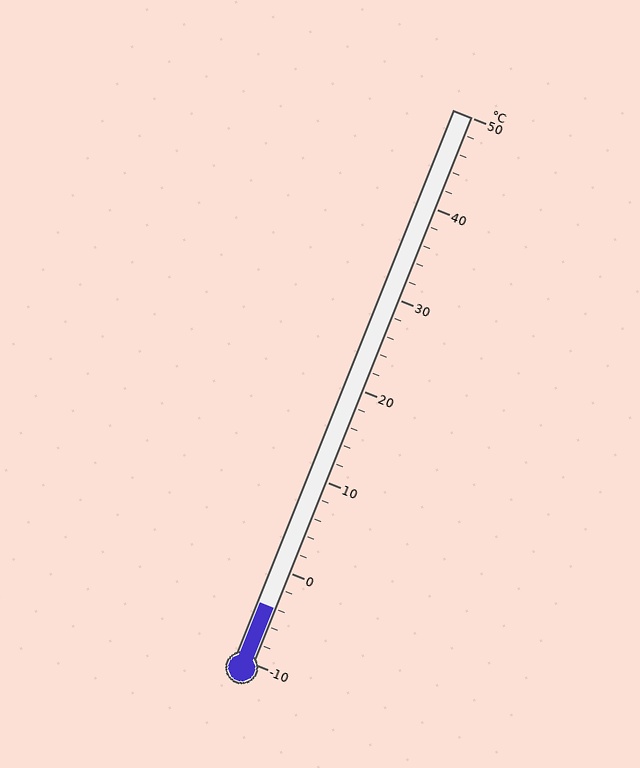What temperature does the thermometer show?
The thermometer shows approximately -4°C.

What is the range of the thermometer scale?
The thermometer scale ranges from -10°C to 50°C.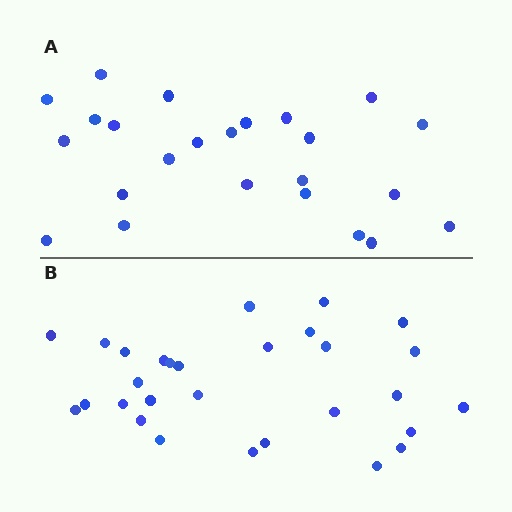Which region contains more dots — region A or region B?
Region B (the bottom region) has more dots.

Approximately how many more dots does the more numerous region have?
Region B has about 5 more dots than region A.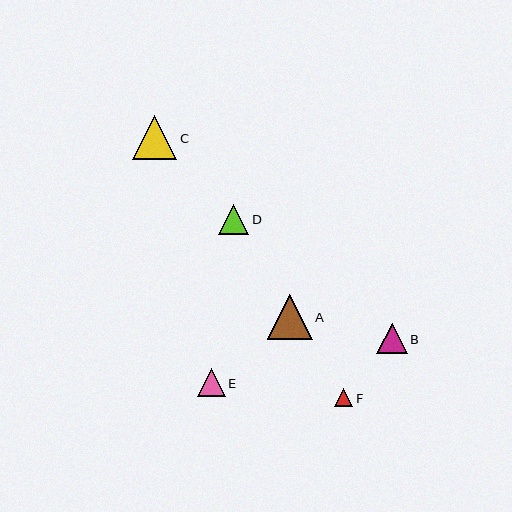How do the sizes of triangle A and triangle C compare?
Triangle A and triangle C are approximately the same size.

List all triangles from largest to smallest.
From largest to smallest: A, C, B, D, E, F.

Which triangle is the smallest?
Triangle F is the smallest with a size of approximately 18 pixels.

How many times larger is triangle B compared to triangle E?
Triangle B is approximately 1.1 times the size of triangle E.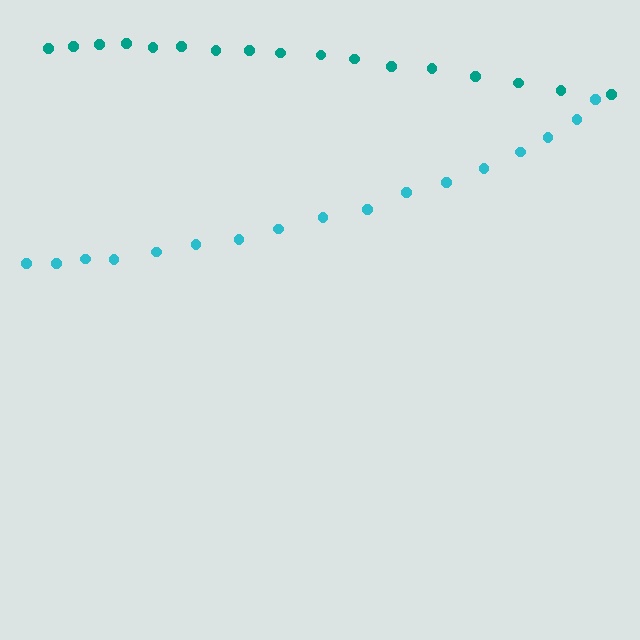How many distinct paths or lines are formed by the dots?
There are 2 distinct paths.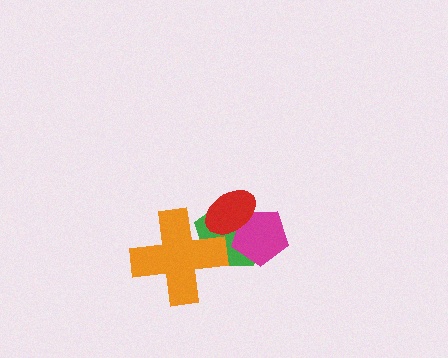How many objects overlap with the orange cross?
1 object overlaps with the orange cross.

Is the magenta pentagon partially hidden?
Yes, it is partially covered by another shape.